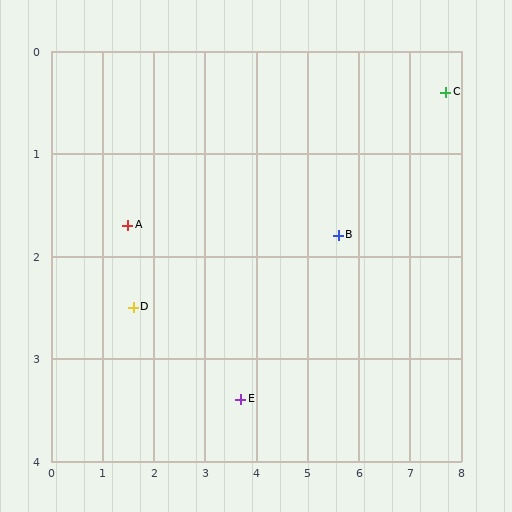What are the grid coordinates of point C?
Point C is at approximately (7.7, 0.4).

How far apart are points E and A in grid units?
Points E and A are about 2.8 grid units apart.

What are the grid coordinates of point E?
Point E is at approximately (3.7, 3.4).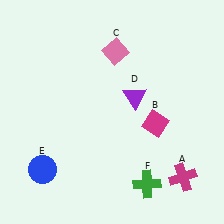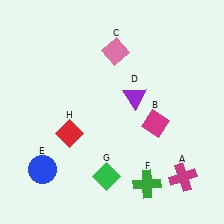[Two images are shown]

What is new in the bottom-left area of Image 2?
A green diamond (G) was added in the bottom-left area of Image 2.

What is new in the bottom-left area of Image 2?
A red diamond (H) was added in the bottom-left area of Image 2.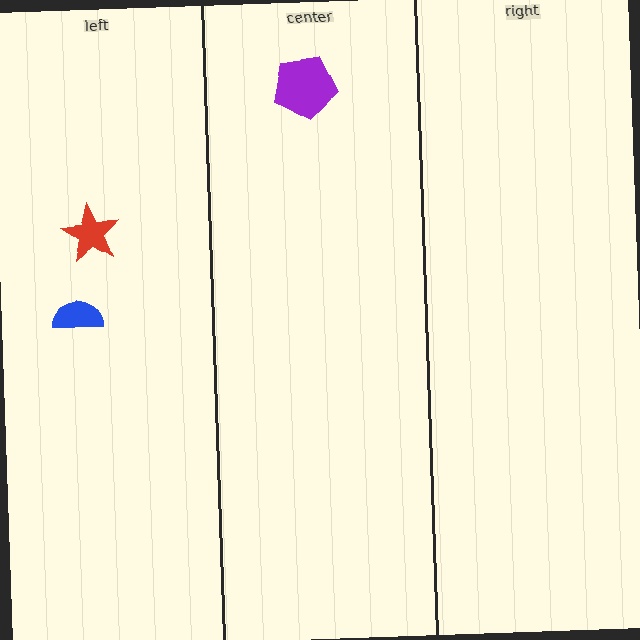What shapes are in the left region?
The red star, the blue semicircle.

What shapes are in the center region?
The purple pentagon.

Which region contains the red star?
The left region.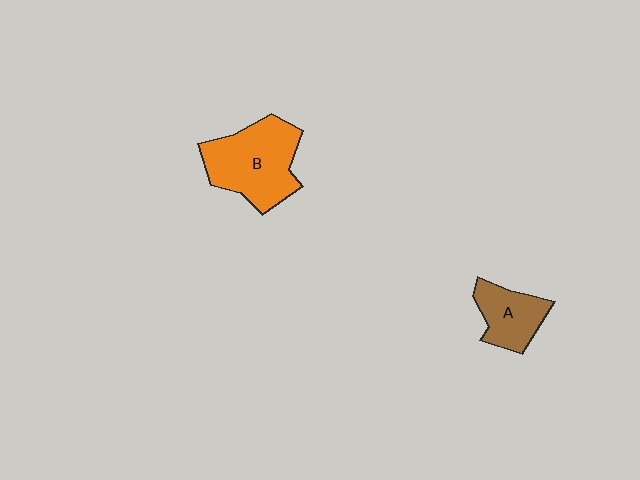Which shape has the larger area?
Shape B (orange).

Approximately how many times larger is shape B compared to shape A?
Approximately 1.8 times.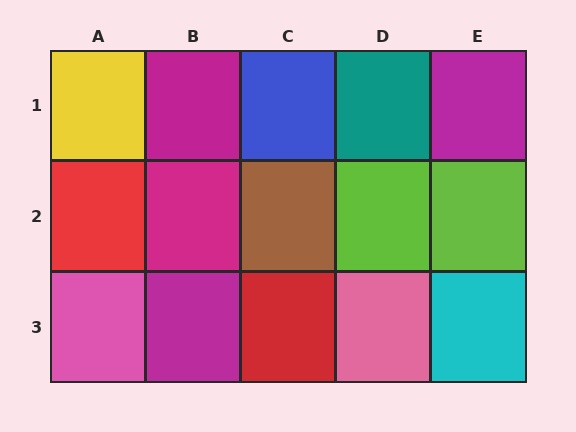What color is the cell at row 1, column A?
Yellow.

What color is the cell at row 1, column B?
Magenta.